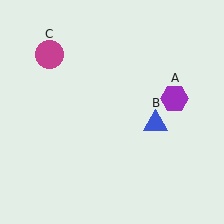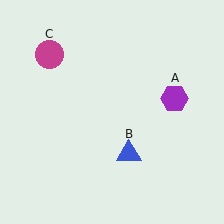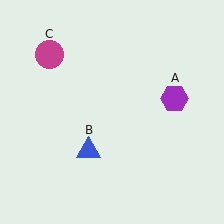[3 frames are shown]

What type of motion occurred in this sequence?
The blue triangle (object B) rotated clockwise around the center of the scene.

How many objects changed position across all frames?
1 object changed position: blue triangle (object B).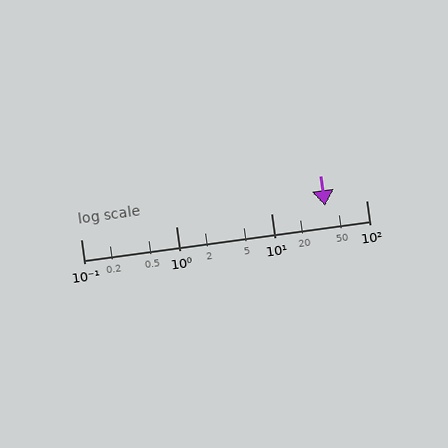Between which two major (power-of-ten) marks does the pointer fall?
The pointer is between 10 and 100.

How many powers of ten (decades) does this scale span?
The scale spans 3 decades, from 0.1 to 100.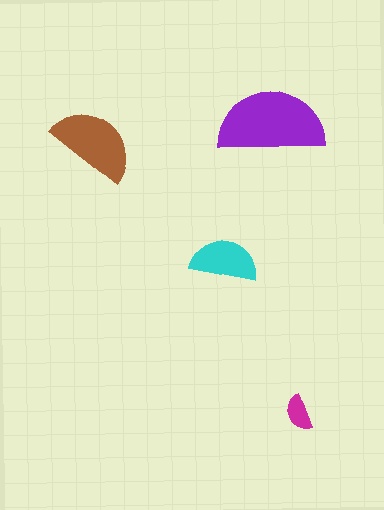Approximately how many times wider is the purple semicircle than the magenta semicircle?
About 3 times wider.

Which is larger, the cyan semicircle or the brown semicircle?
The brown one.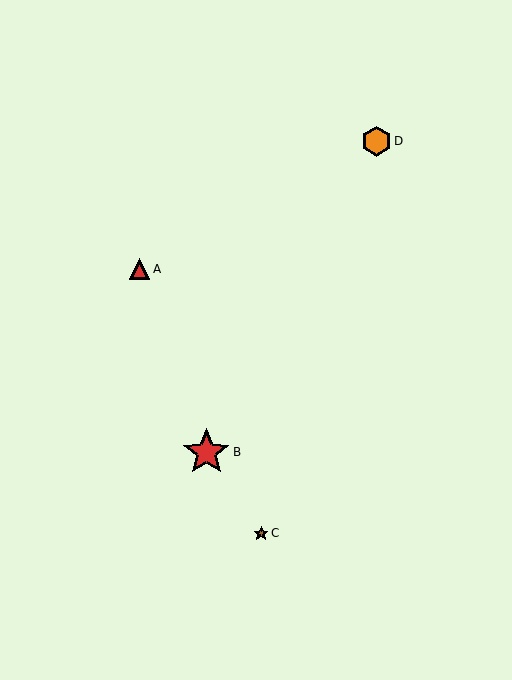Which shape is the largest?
The red star (labeled B) is the largest.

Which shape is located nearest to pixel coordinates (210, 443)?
The red star (labeled B) at (206, 452) is nearest to that location.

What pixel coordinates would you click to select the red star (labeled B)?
Click at (206, 452) to select the red star B.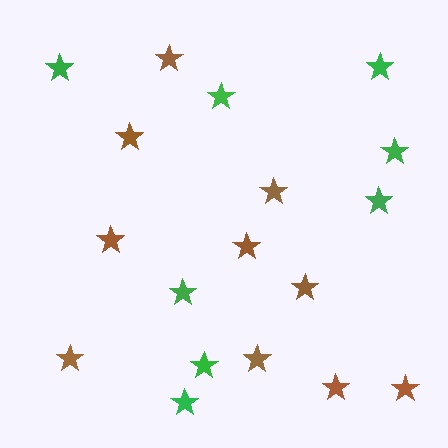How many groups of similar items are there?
There are 2 groups: one group of brown stars (10) and one group of green stars (8).